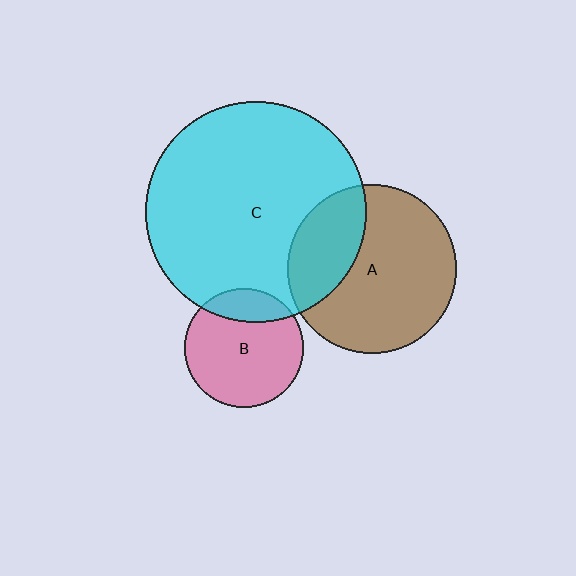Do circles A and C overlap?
Yes.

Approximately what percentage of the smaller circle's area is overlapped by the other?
Approximately 30%.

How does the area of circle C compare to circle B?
Approximately 3.4 times.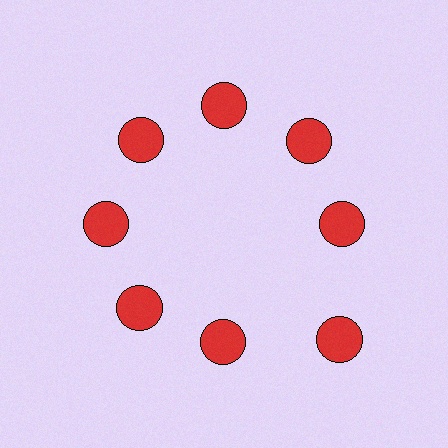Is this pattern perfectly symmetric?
No. The 8 red circles are arranged in a ring, but one element near the 4 o'clock position is pushed outward from the center, breaking the 8-fold rotational symmetry.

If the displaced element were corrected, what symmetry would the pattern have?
It would have 8-fold rotational symmetry — the pattern would map onto itself every 45 degrees.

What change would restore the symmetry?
The symmetry would be restored by moving it inward, back onto the ring so that all 8 circles sit at equal angles and equal distance from the center.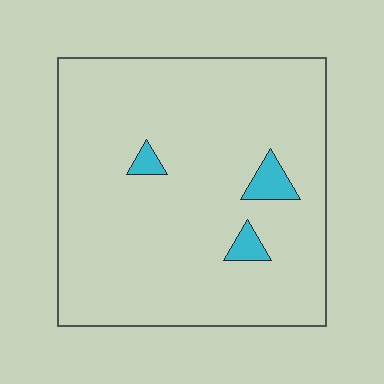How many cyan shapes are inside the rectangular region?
3.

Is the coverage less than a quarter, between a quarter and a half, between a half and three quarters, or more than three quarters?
Less than a quarter.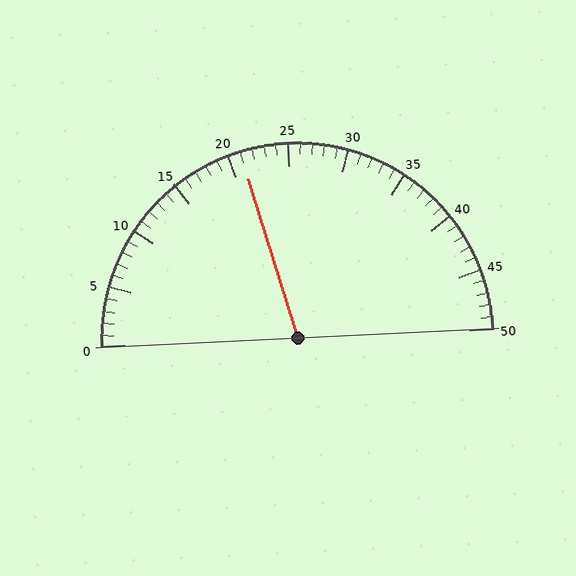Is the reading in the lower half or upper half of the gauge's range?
The reading is in the lower half of the range (0 to 50).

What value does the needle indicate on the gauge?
The needle indicates approximately 21.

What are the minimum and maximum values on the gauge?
The gauge ranges from 0 to 50.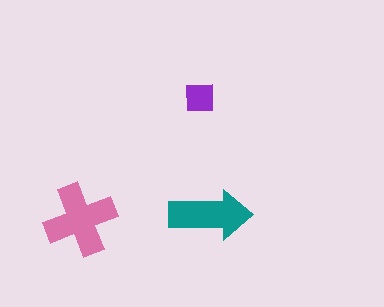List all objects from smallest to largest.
The purple square, the teal arrow, the pink cross.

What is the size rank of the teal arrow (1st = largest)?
2nd.